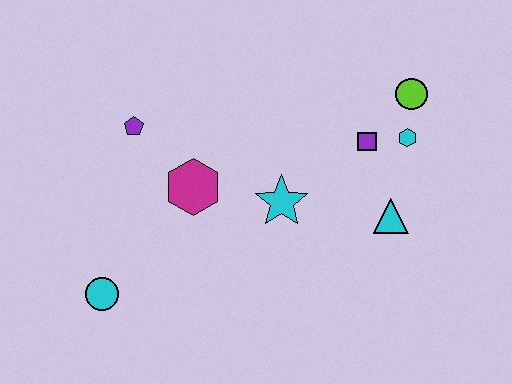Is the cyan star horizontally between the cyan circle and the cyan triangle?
Yes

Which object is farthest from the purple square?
The cyan circle is farthest from the purple square.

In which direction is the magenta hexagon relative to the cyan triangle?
The magenta hexagon is to the left of the cyan triangle.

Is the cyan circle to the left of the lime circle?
Yes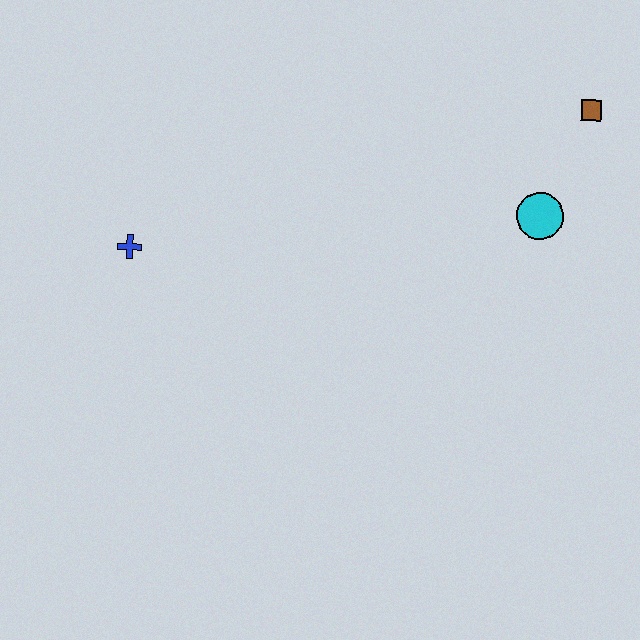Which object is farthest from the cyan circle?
The blue cross is farthest from the cyan circle.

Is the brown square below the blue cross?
No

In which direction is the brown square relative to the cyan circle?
The brown square is above the cyan circle.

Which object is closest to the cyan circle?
The brown square is closest to the cyan circle.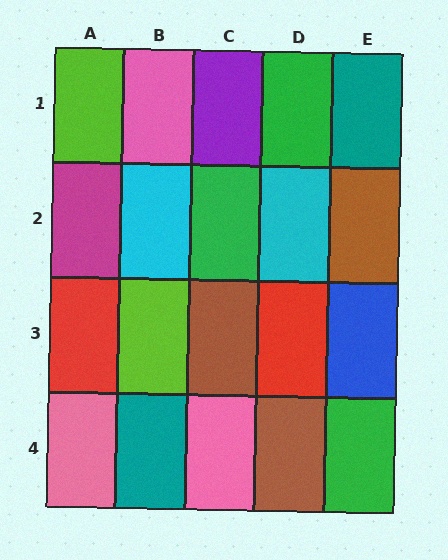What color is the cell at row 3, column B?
Lime.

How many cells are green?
3 cells are green.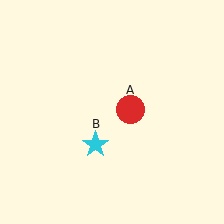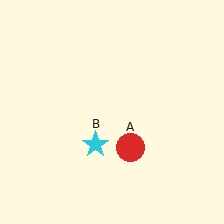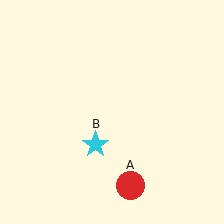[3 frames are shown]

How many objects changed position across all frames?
1 object changed position: red circle (object A).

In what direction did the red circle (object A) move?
The red circle (object A) moved down.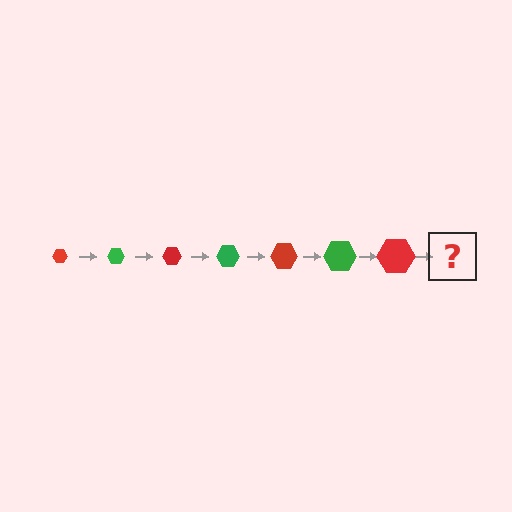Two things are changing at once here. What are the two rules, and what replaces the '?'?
The two rules are that the hexagon grows larger each step and the color cycles through red and green. The '?' should be a green hexagon, larger than the previous one.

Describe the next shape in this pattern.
It should be a green hexagon, larger than the previous one.